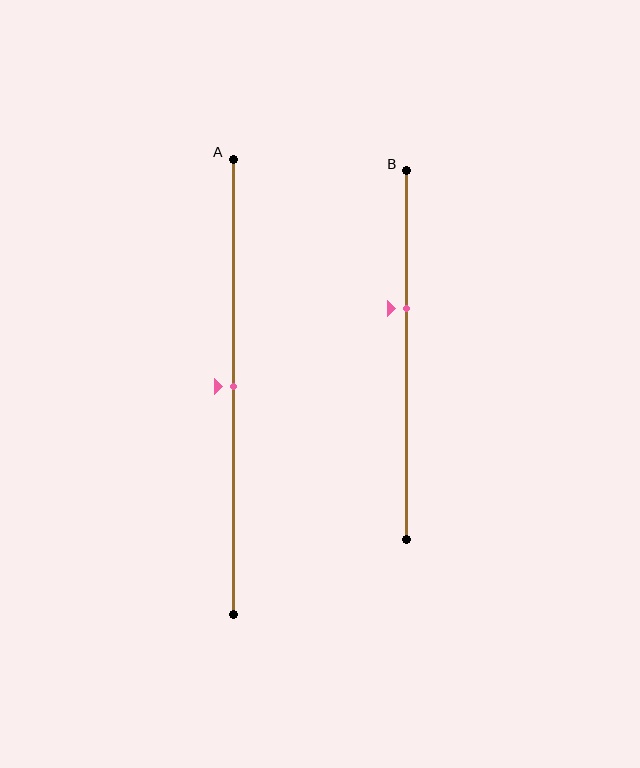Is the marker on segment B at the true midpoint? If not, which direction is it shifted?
No, the marker on segment B is shifted upward by about 13% of the segment length.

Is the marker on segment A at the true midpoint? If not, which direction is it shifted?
Yes, the marker on segment A is at the true midpoint.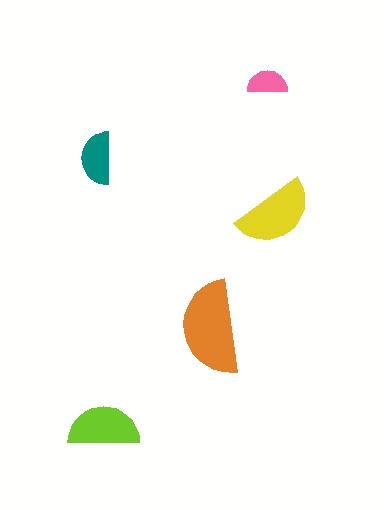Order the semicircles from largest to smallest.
the orange one, the yellow one, the lime one, the teal one, the pink one.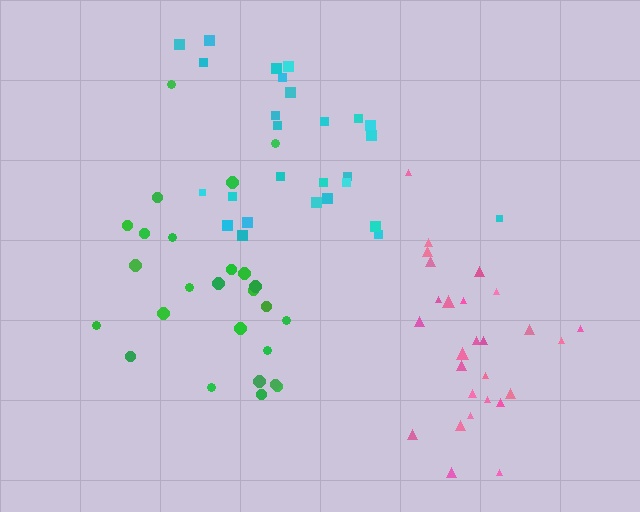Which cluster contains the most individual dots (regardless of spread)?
Cyan (27).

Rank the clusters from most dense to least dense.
cyan, pink, green.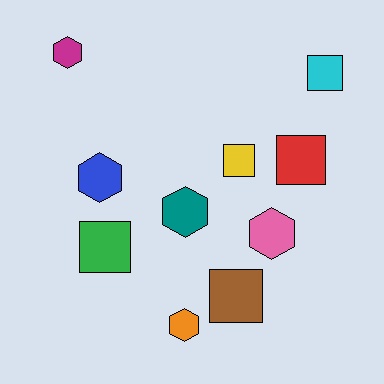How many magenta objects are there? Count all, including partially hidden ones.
There is 1 magenta object.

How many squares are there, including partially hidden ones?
There are 5 squares.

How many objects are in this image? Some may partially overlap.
There are 10 objects.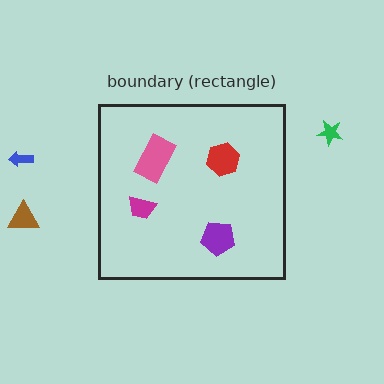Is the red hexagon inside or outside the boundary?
Inside.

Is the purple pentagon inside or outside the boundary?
Inside.